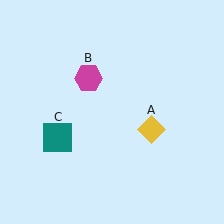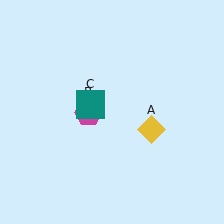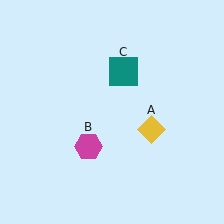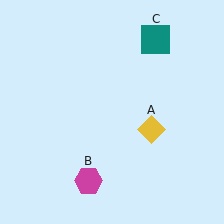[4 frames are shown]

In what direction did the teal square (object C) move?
The teal square (object C) moved up and to the right.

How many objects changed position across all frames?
2 objects changed position: magenta hexagon (object B), teal square (object C).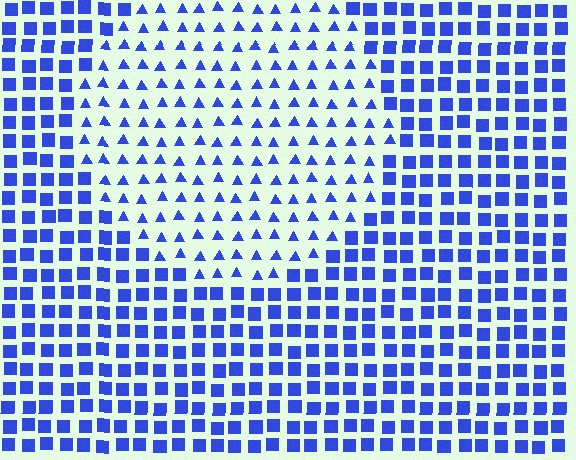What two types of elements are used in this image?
The image uses triangles inside the circle region and squares outside it.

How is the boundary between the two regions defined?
The boundary is defined by a change in element shape: triangles inside vs. squares outside. All elements share the same color and spacing.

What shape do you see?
I see a circle.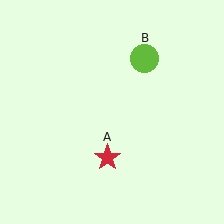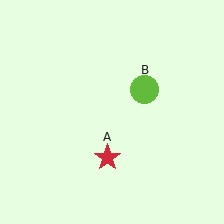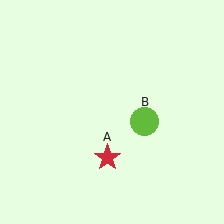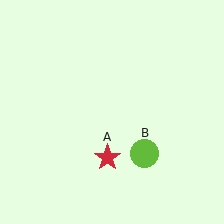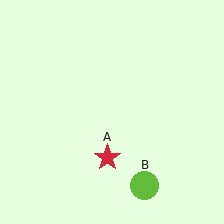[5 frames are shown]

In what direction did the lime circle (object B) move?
The lime circle (object B) moved down.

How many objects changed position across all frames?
1 object changed position: lime circle (object B).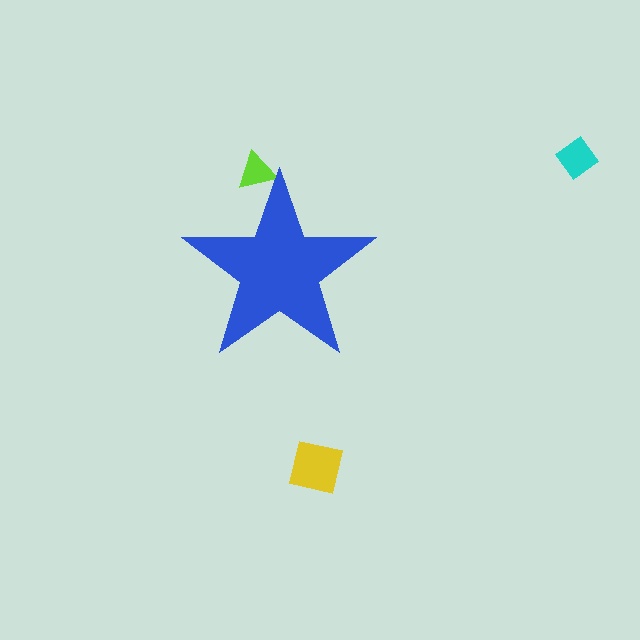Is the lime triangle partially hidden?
Yes, the lime triangle is partially hidden behind the blue star.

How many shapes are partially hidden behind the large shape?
1 shape is partially hidden.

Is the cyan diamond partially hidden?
No, the cyan diamond is fully visible.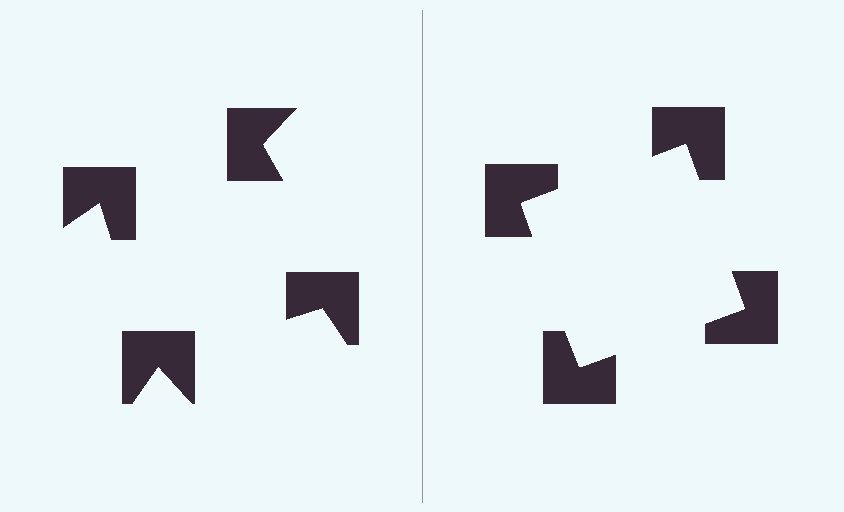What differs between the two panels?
The notched squares are positioned identically on both sides; only the wedge orientations differ. On the right they align to a square; on the left they are misaligned.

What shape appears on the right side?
An illusory square.